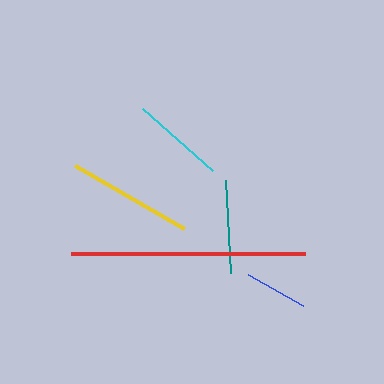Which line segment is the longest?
The red line is the longest at approximately 234 pixels.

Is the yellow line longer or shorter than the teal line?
The yellow line is longer than the teal line.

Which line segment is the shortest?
The blue line is the shortest at approximately 63 pixels.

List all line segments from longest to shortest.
From longest to shortest: red, yellow, cyan, teal, blue.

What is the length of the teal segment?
The teal segment is approximately 93 pixels long.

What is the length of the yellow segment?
The yellow segment is approximately 126 pixels long.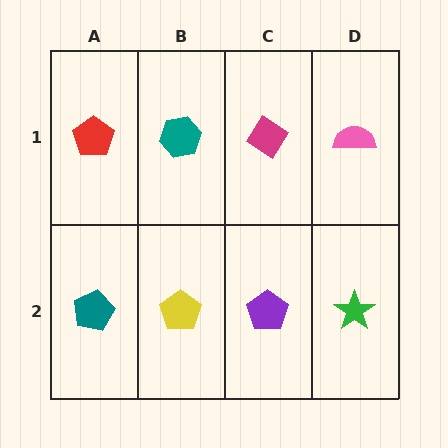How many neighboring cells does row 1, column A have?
2.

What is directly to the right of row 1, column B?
A magenta diamond.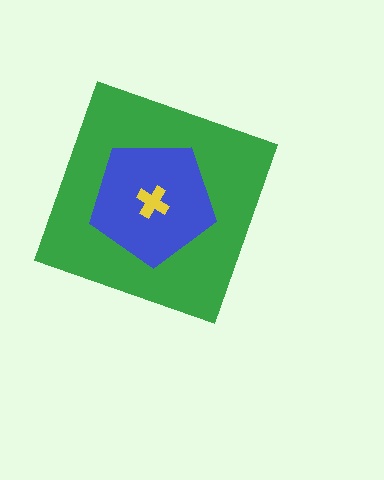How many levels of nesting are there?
3.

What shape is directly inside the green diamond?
The blue pentagon.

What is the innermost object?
The yellow cross.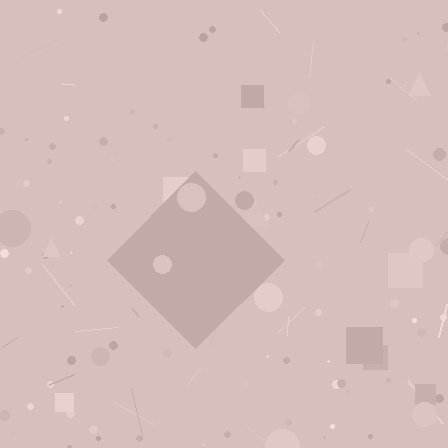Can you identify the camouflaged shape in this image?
The camouflaged shape is a diamond.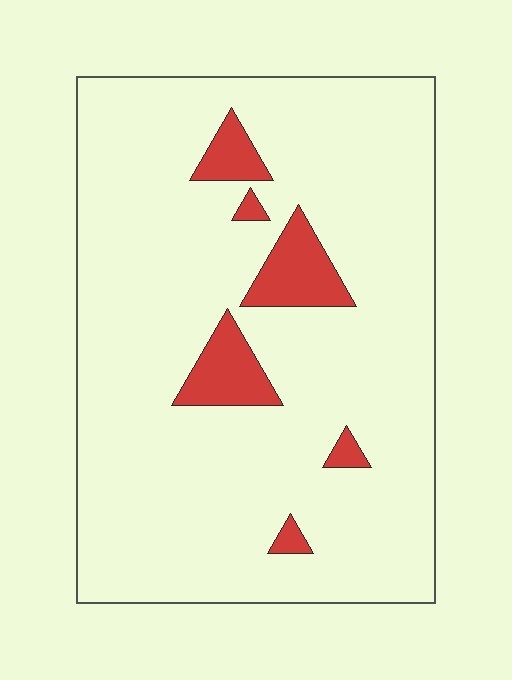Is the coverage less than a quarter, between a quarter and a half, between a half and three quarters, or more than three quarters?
Less than a quarter.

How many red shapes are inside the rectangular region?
6.